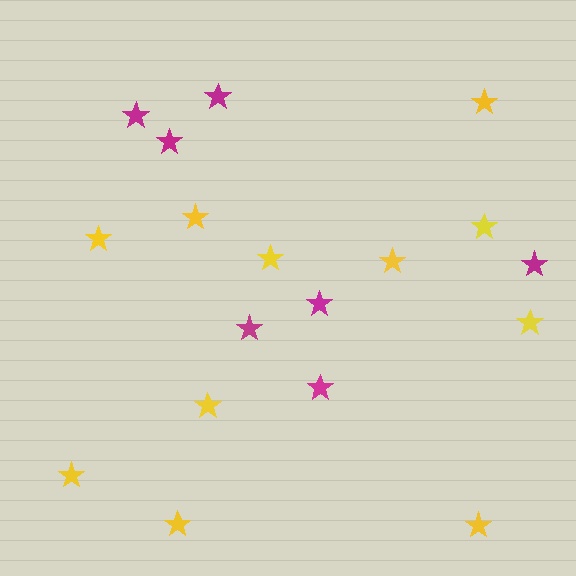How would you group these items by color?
There are 2 groups: one group of magenta stars (7) and one group of yellow stars (11).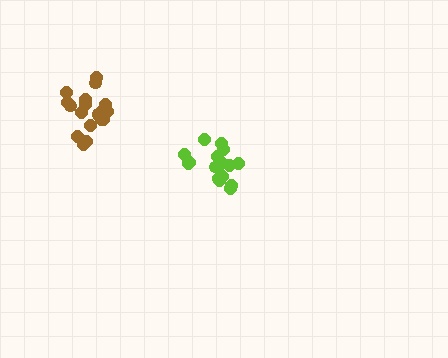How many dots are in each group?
Group 1: 18 dots, Group 2: 17 dots (35 total).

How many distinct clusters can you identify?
There are 2 distinct clusters.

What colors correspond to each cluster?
The clusters are colored: brown, lime.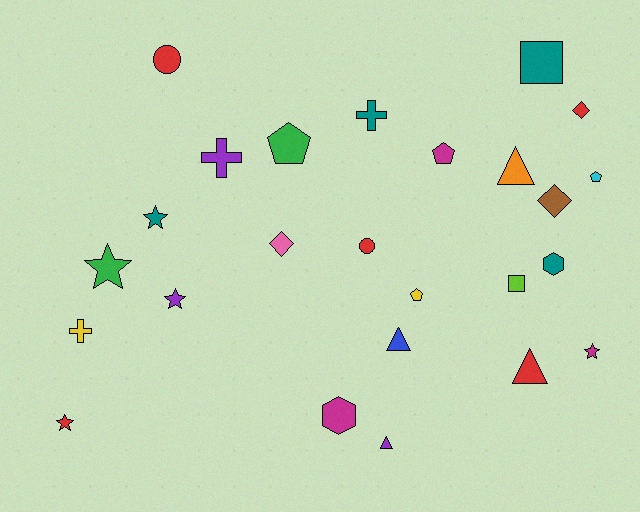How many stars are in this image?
There are 5 stars.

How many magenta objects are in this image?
There are 3 magenta objects.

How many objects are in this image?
There are 25 objects.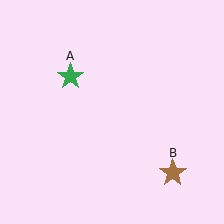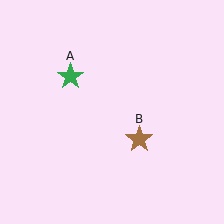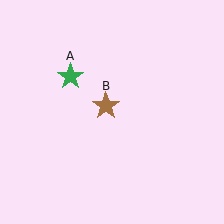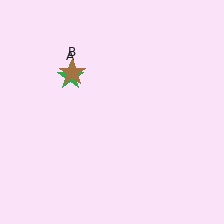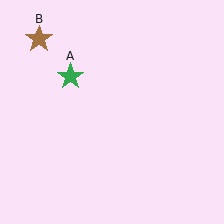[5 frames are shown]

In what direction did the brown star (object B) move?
The brown star (object B) moved up and to the left.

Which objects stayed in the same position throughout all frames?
Green star (object A) remained stationary.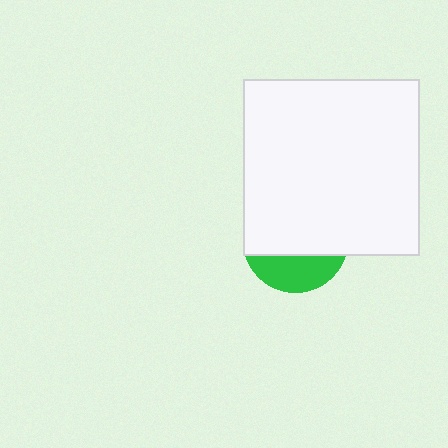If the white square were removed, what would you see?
You would see the complete green circle.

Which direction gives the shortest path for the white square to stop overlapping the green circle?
Moving up gives the shortest separation.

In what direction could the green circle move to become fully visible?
The green circle could move down. That would shift it out from behind the white square entirely.